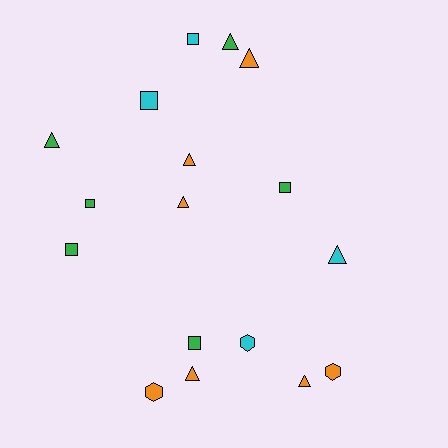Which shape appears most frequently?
Triangle, with 8 objects.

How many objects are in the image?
There are 17 objects.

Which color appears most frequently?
Orange, with 7 objects.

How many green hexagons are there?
There are no green hexagons.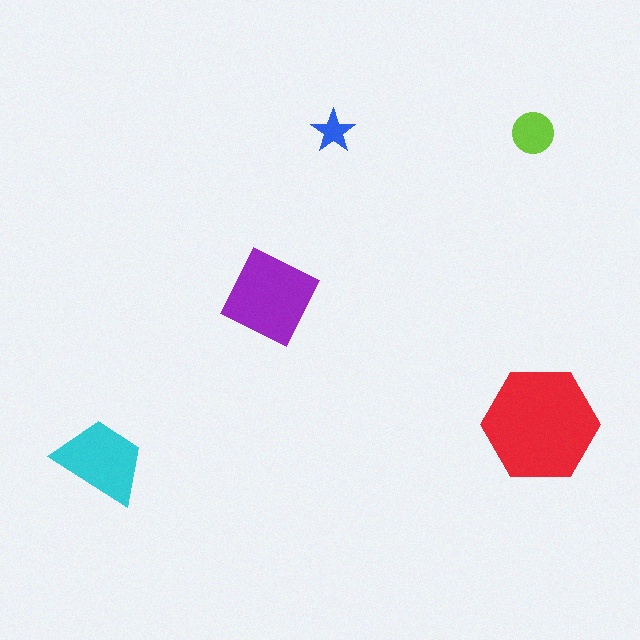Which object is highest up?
The blue star is topmost.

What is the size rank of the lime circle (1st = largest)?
4th.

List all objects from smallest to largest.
The blue star, the lime circle, the cyan trapezoid, the purple diamond, the red hexagon.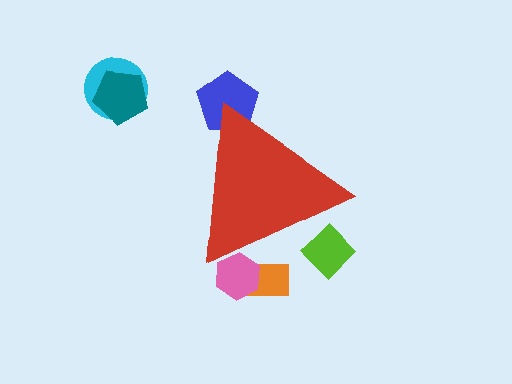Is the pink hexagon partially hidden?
Yes, the pink hexagon is partially hidden behind the red triangle.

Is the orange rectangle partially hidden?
Yes, the orange rectangle is partially hidden behind the red triangle.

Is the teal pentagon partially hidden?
No, the teal pentagon is fully visible.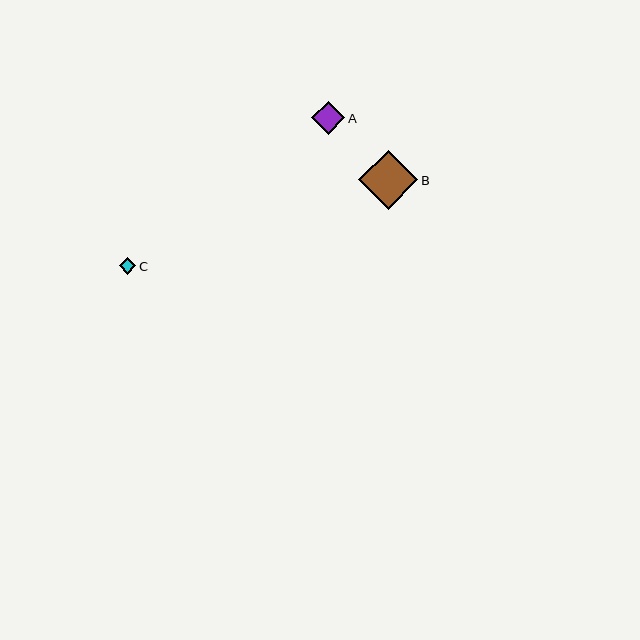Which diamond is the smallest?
Diamond C is the smallest with a size of approximately 17 pixels.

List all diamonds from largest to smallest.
From largest to smallest: B, A, C.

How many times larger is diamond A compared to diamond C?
Diamond A is approximately 2.0 times the size of diamond C.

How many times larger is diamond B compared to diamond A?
Diamond B is approximately 1.8 times the size of diamond A.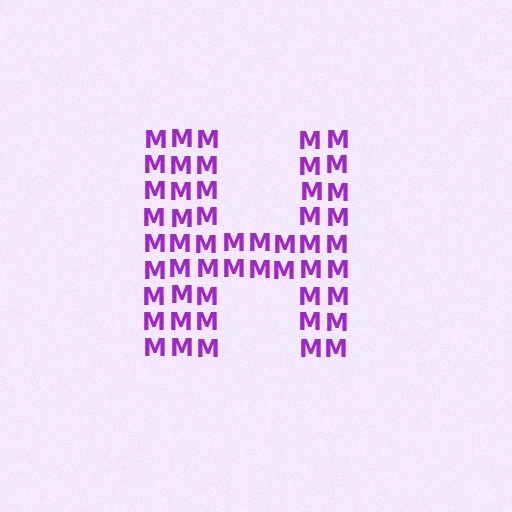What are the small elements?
The small elements are letter M's.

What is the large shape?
The large shape is the letter H.